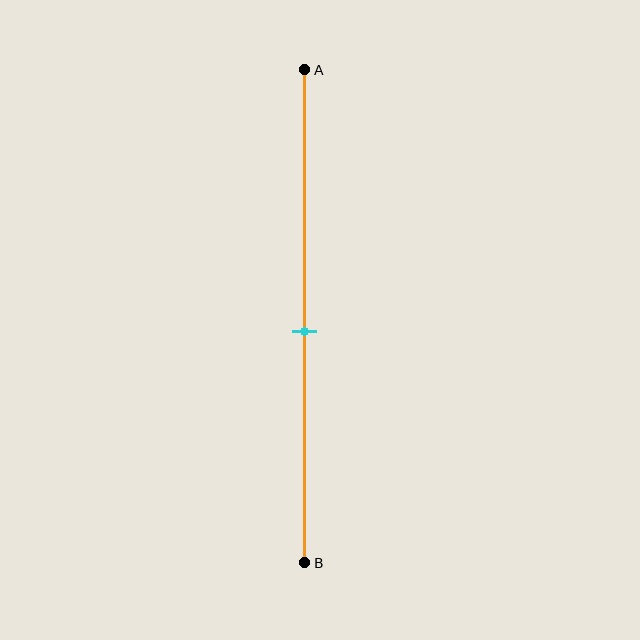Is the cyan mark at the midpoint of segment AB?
No, the mark is at about 55% from A, not at the 50% midpoint.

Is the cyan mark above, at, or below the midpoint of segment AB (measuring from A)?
The cyan mark is below the midpoint of segment AB.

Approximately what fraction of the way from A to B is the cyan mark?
The cyan mark is approximately 55% of the way from A to B.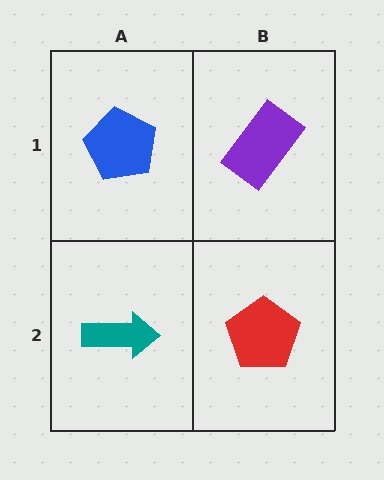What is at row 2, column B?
A red pentagon.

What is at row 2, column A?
A teal arrow.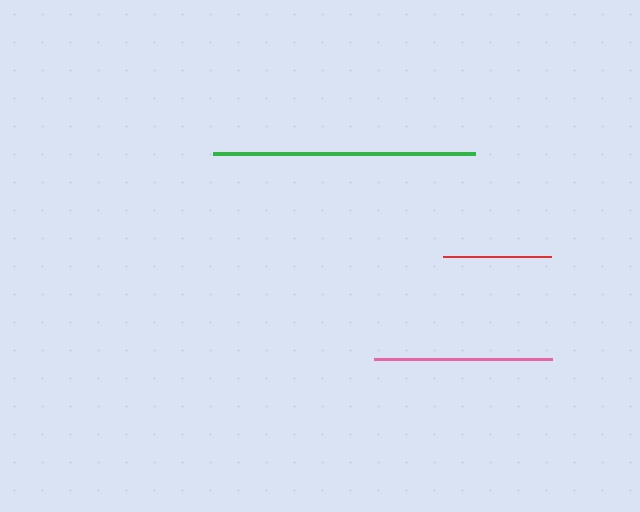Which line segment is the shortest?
The red line is the shortest at approximately 108 pixels.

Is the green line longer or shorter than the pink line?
The green line is longer than the pink line.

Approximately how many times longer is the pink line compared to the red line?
The pink line is approximately 1.6 times the length of the red line.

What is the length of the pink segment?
The pink segment is approximately 178 pixels long.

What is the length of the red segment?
The red segment is approximately 108 pixels long.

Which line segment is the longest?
The green line is the longest at approximately 262 pixels.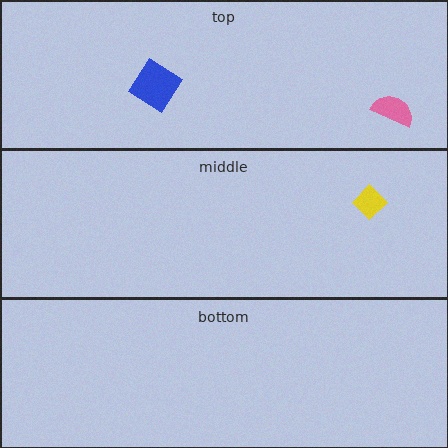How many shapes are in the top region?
2.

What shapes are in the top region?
The pink semicircle, the blue diamond.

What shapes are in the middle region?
The yellow diamond.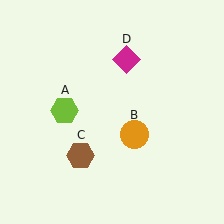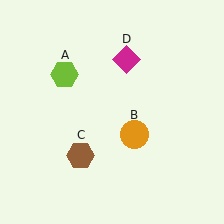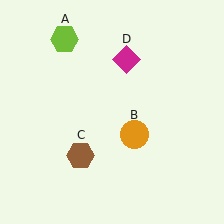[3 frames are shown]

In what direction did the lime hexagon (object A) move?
The lime hexagon (object A) moved up.